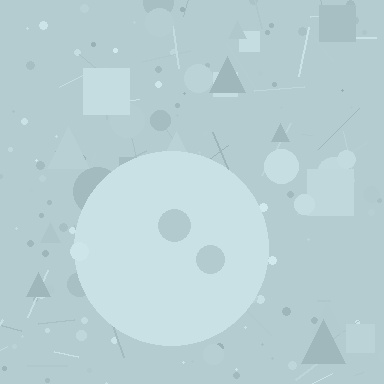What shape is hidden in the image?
A circle is hidden in the image.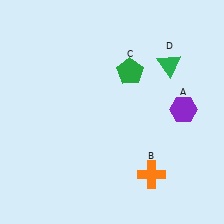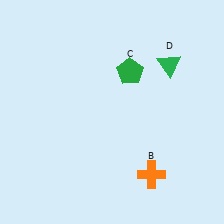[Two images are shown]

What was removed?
The purple hexagon (A) was removed in Image 2.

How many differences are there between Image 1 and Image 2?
There is 1 difference between the two images.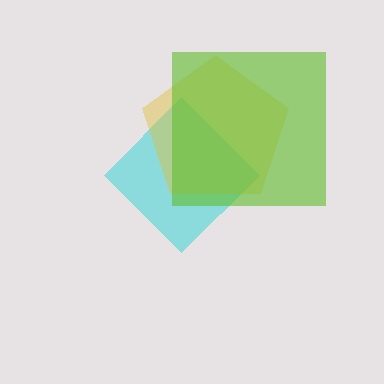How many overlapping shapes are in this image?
There are 3 overlapping shapes in the image.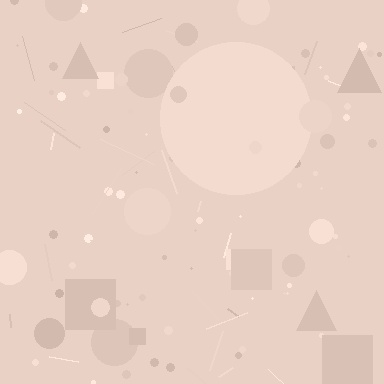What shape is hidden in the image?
A circle is hidden in the image.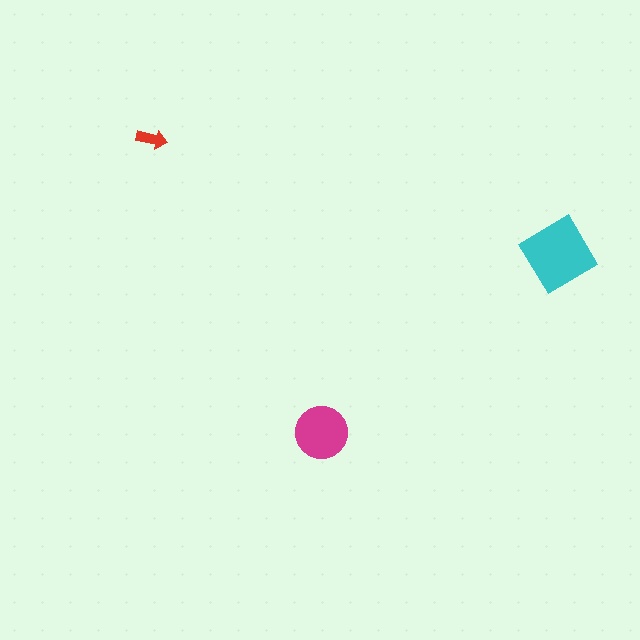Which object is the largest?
The cyan diamond.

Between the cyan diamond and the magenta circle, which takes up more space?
The cyan diamond.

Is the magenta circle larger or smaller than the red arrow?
Larger.